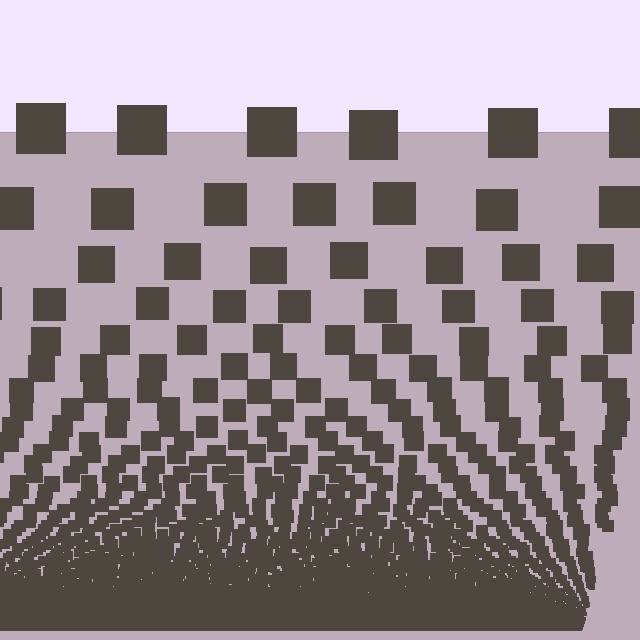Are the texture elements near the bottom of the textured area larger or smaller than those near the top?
Smaller. The gradient is inverted — elements near the bottom are smaller and denser.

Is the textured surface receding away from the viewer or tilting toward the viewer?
The surface appears to tilt toward the viewer. Texture elements get larger and sparser toward the top.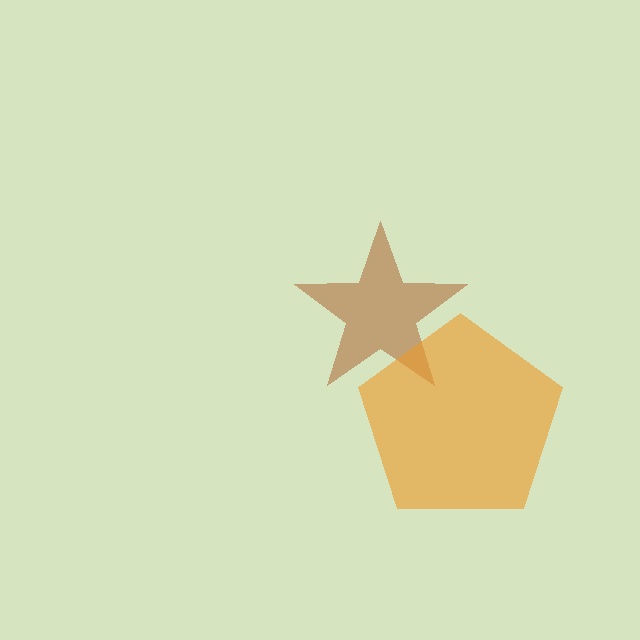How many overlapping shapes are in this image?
There are 2 overlapping shapes in the image.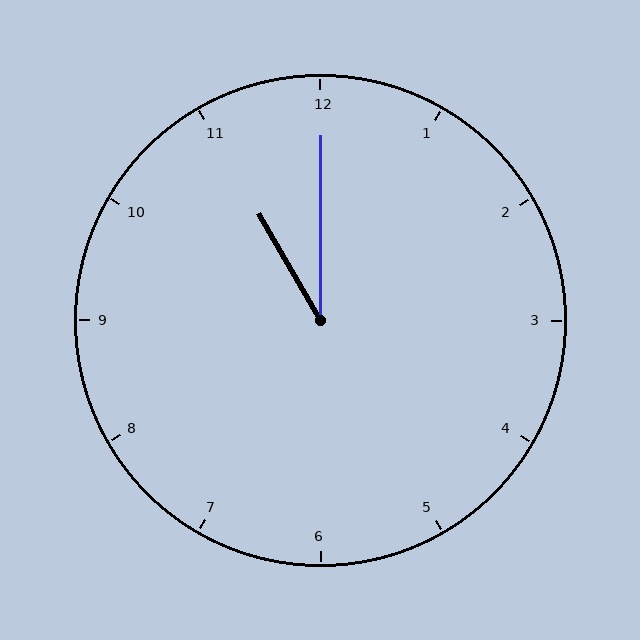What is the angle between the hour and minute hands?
Approximately 30 degrees.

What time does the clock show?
11:00.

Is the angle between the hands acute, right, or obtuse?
It is acute.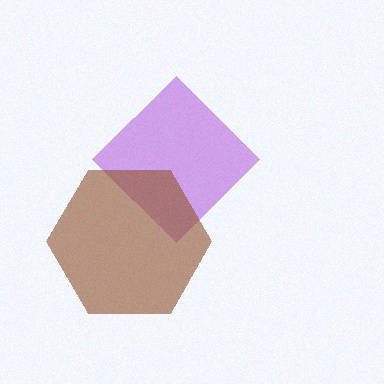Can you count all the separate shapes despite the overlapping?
Yes, there are 2 separate shapes.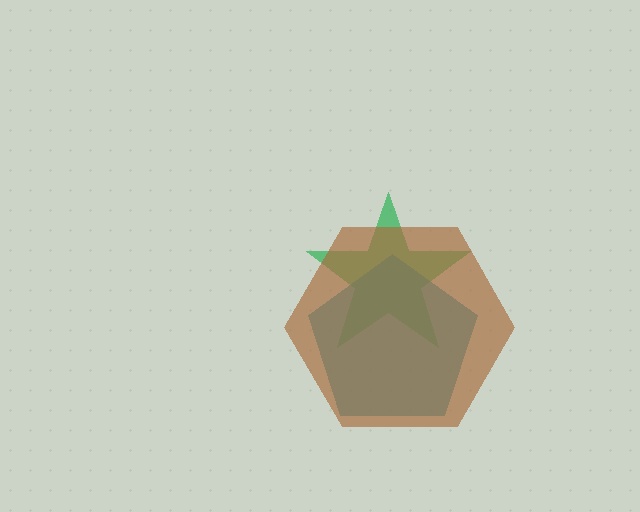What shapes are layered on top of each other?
The layered shapes are: a green star, a teal pentagon, a brown hexagon.